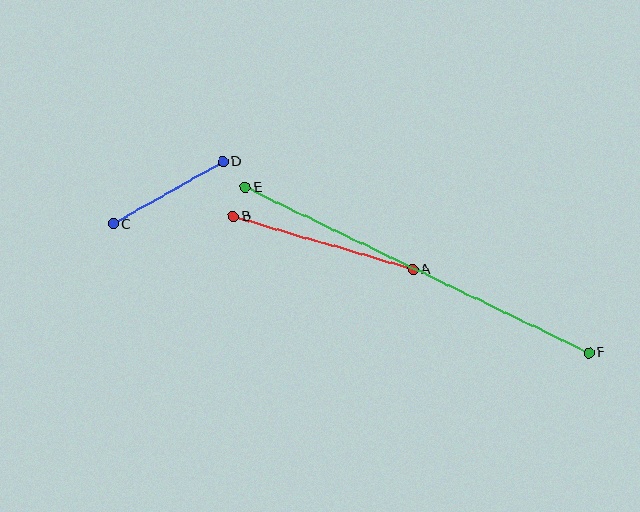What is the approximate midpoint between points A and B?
The midpoint is at approximately (323, 243) pixels.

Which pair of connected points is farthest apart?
Points E and F are farthest apart.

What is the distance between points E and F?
The distance is approximately 381 pixels.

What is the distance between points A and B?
The distance is approximately 187 pixels.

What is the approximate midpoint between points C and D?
The midpoint is at approximately (168, 193) pixels.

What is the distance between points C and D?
The distance is approximately 126 pixels.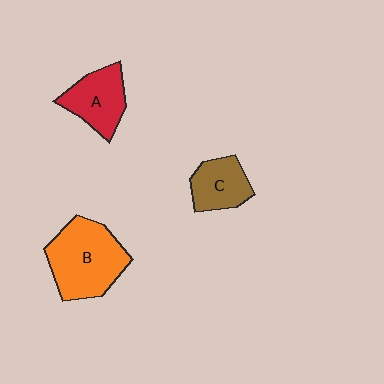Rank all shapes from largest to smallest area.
From largest to smallest: B (orange), A (red), C (brown).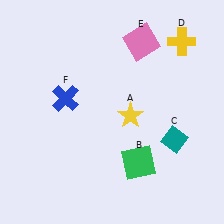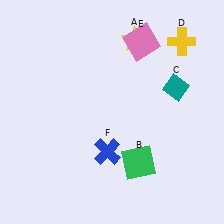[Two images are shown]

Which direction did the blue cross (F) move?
The blue cross (F) moved down.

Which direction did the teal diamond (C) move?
The teal diamond (C) moved up.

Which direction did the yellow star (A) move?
The yellow star (A) moved up.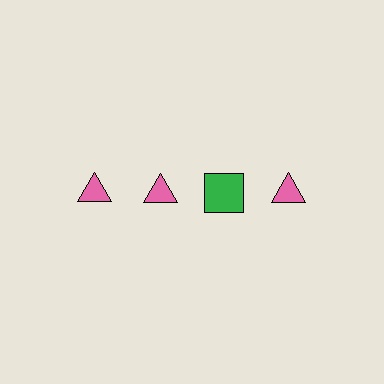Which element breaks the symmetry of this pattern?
The green square in the top row, center column breaks the symmetry. All other shapes are pink triangles.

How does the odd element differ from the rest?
It differs in both color (green instead of pink) and shape (square instead of triangle).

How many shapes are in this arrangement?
There are 4 shapes arranged in a grid pattern.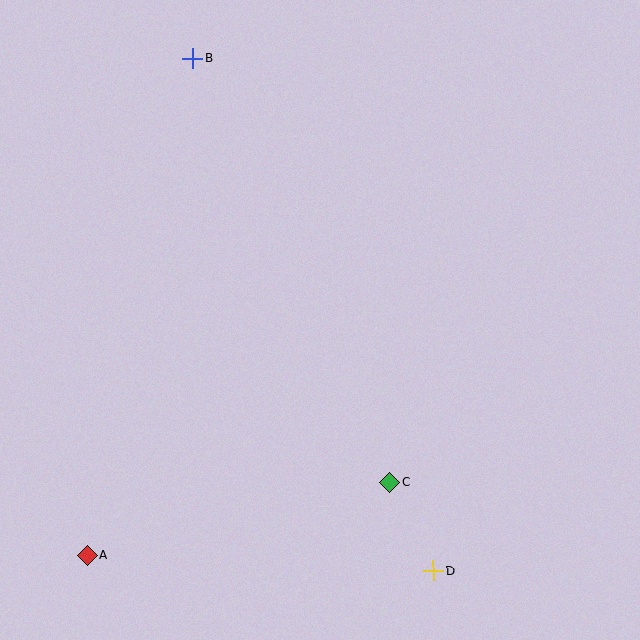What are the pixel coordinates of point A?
Point A is at (88, 556).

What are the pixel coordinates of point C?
Point C is at (390, 482).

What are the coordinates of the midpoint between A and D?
The midpoint between A and D is at (261, 563).